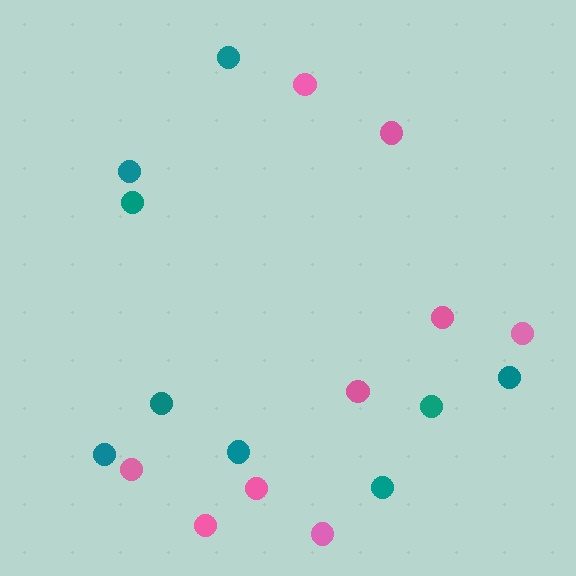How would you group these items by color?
There are 2 groups: one group of pink circles (9) and one group of teal circles (9).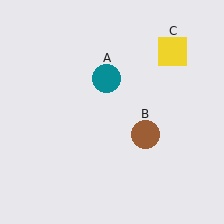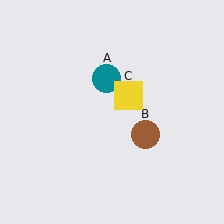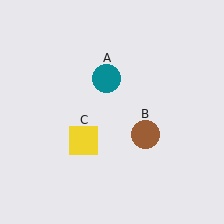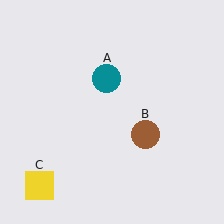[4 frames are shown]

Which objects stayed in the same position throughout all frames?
Teal circle (object A) and brown circle (object B) remained stationary.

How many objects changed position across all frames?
1 object changed position: yellow square (object C).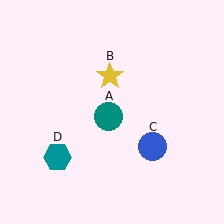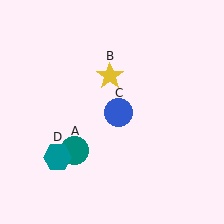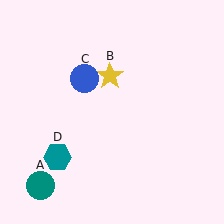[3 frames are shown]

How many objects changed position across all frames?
2 objects changed position: teal circle (object A), blue circle (object C).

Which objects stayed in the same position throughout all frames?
Yellow star (object B) and teal hexagon (object D) remained stationary.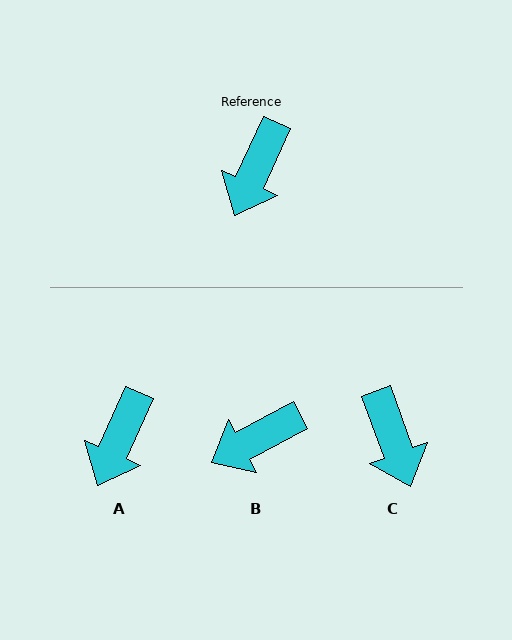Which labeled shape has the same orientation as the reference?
A.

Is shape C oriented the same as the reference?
No, it is off by about 44 degrees.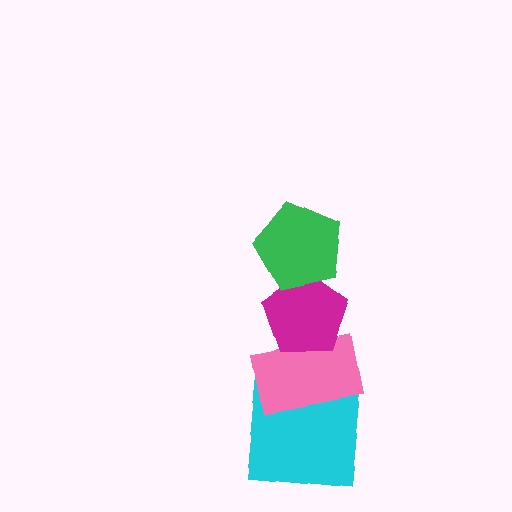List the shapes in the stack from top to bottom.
From top to bottom: the green pentagon, the magenta pentagon, the pink rectangle, the cyan square.